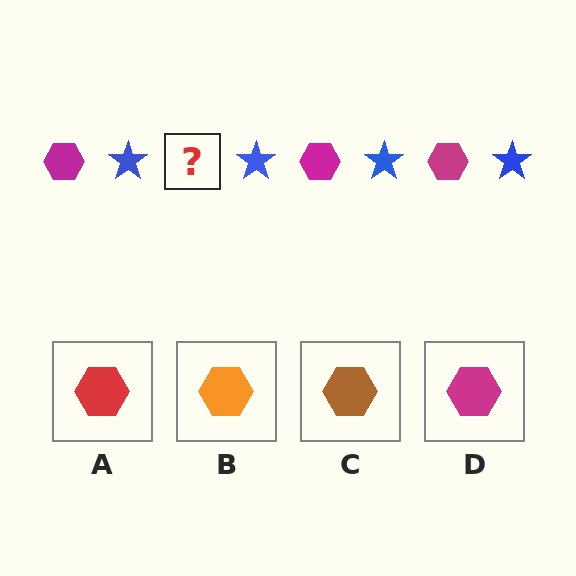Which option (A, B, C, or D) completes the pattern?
D.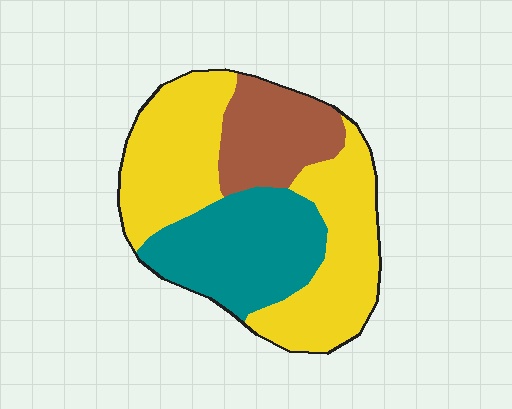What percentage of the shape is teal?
Teal covers about 30% of the shape.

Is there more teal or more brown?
Teal.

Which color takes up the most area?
Yellow, at roughly 50%.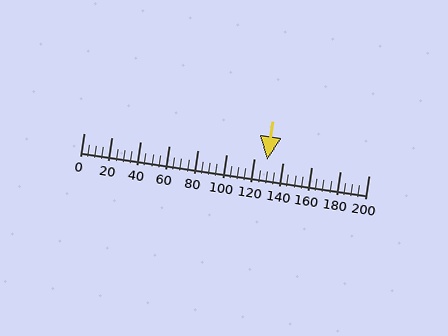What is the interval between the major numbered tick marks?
The major tick marks are spaced 20 units apart.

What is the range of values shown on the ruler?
The ruler shows values from 0 to 200.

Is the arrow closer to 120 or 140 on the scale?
The arrow is closer to 120.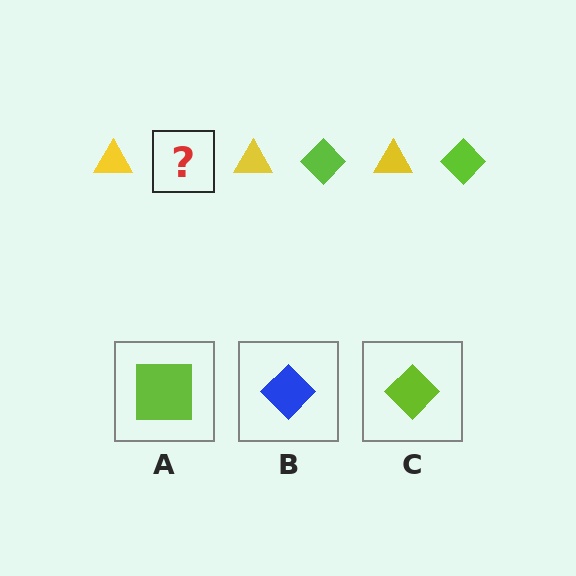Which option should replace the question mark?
Option C.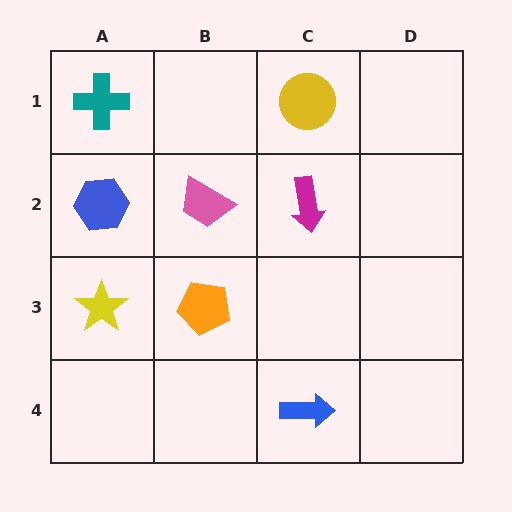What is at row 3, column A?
A yellow star.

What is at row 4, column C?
A blue arrow.